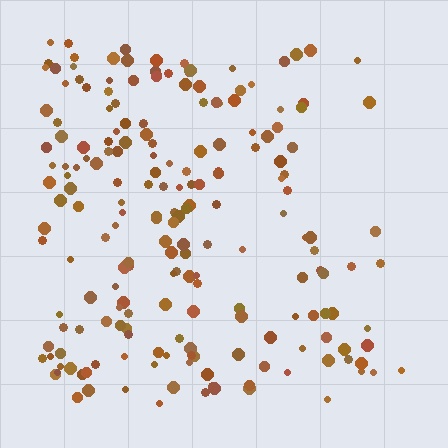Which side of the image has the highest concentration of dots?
The left.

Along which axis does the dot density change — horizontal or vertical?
Horizontal.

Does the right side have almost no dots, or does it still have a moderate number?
Still a moderate number, just noticeably fewer than the left.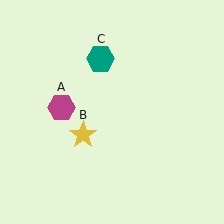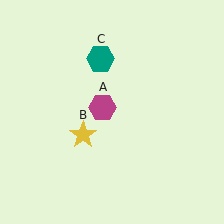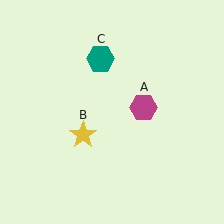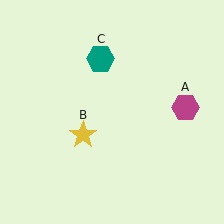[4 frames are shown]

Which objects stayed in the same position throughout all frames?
Yellow star (object B) and teal hexagon (object C) remained stationary.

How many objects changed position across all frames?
1 object changed position: magenta hexagon (object A).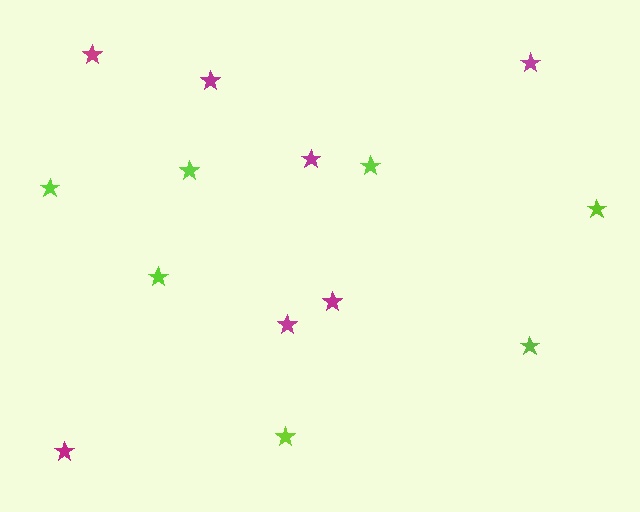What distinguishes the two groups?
There are 2 groups: one group of magenta stars (7) and one group of lime stars (7).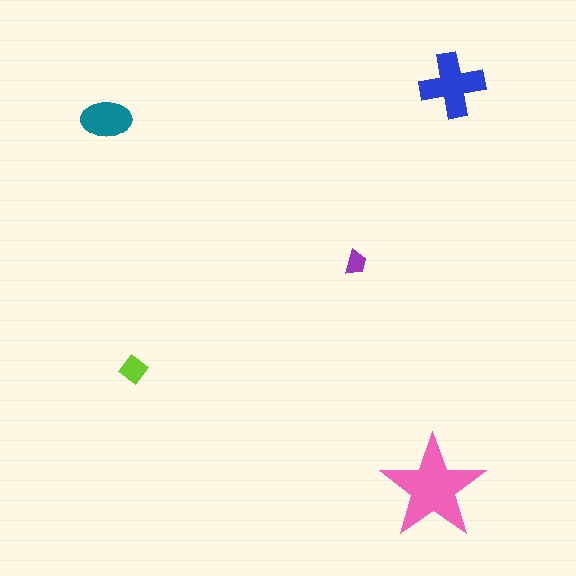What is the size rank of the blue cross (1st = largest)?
2nd.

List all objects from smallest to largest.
The purple trapezoid, the lime diamond, the teal ellipse, the blue cross, the pink star.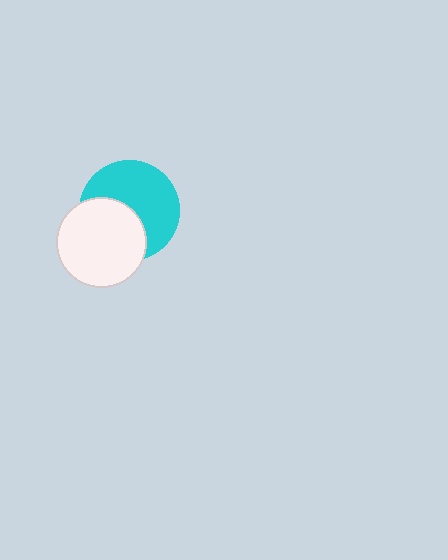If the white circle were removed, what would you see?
You would see the complete cyan circle.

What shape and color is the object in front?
The object in front is a white circle.